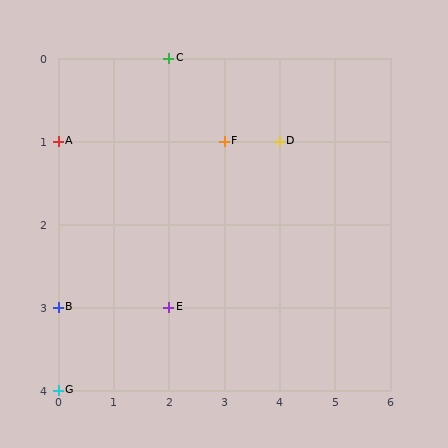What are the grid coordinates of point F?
Point F is at grid coordinates (3, 1).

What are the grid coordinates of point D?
Point D is at grid coordinates (4, 1).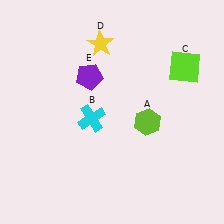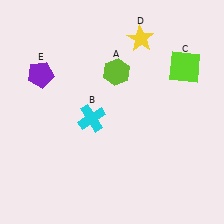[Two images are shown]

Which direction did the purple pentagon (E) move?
The purple pentagon (E) moved left.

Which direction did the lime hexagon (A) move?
The lime hexagon (A) moved up.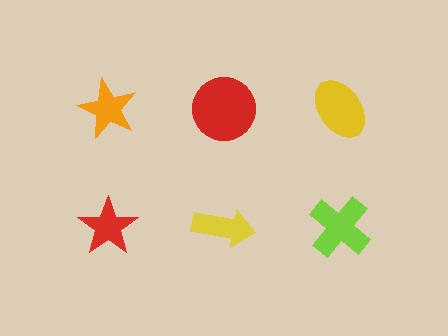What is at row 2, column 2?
A yellow arrow.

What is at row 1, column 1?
An orange star.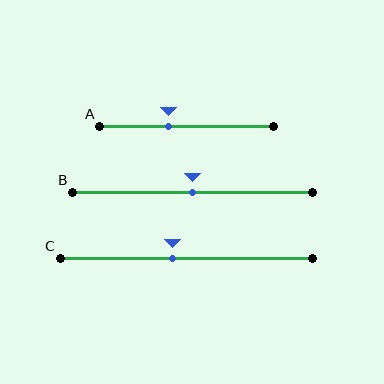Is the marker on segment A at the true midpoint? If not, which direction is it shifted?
No, the marker on segment A is shifted to the left by about 10% of the segment length.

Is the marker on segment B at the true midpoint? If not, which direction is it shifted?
Yes, the marker on segment B is at the true midpoint.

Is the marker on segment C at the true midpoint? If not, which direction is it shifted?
No, the marker on segment C is shifted to the left by about 5% of the segment length.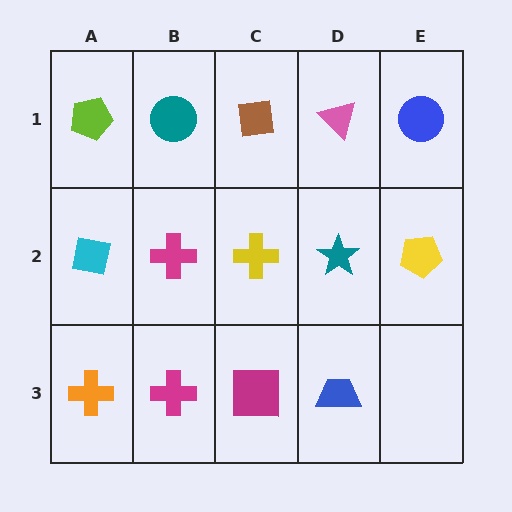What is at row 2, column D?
A teal star.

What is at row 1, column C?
A brown square.